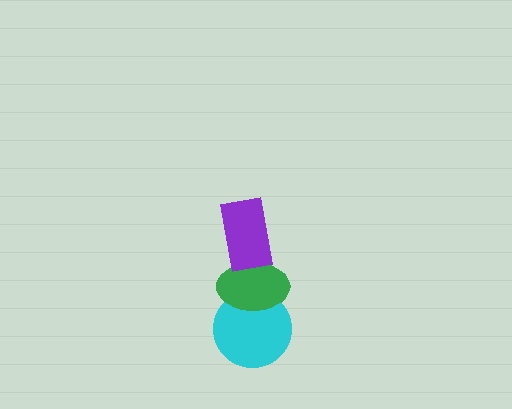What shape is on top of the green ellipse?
The purple rectangle is on top of the green ellipse.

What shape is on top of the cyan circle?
The green ellipse is on top of the cyan circle.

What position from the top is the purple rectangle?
The purple rectangle is 1st from the top.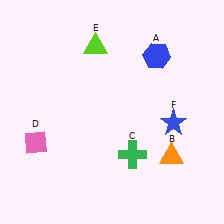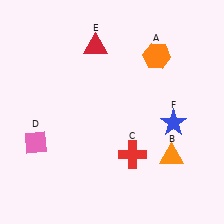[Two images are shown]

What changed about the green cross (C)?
In Image 1, C is green. In Image 2, it changed to red.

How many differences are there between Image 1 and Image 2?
There are 3 differences between the two images.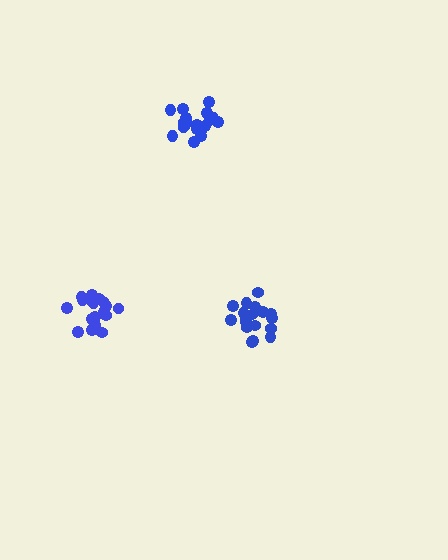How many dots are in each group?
Group 1: 18 dots, Group 2: 19 dots, Group 3: 19 dots (56 total).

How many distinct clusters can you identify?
There are 3 distinct clusters.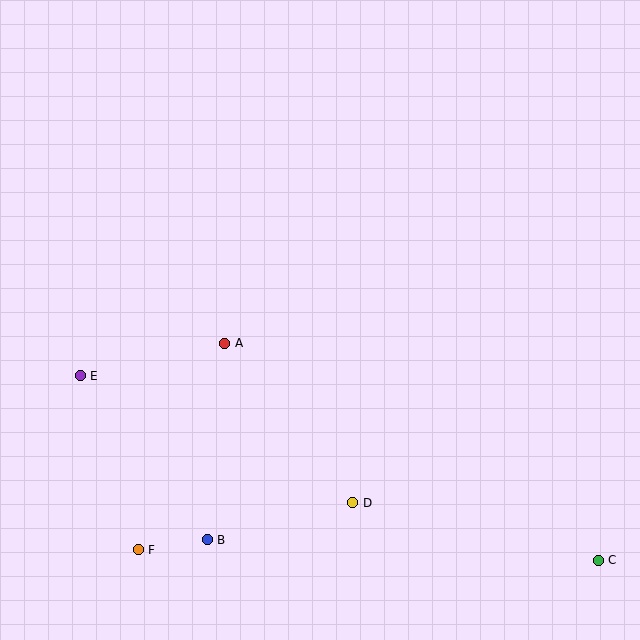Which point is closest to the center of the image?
Point A at (225, 343) is closest to the center.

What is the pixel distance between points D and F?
The distance between D and F is 220 pixels.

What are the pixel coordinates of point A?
Point A is at (225, 343).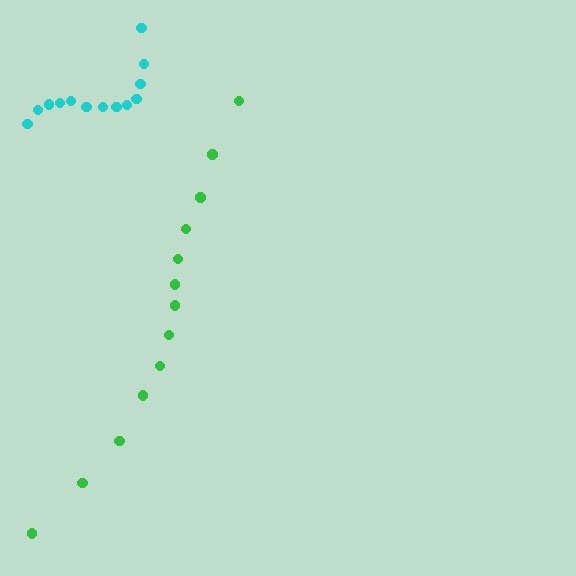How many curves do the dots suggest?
There are 2 distinct paths.